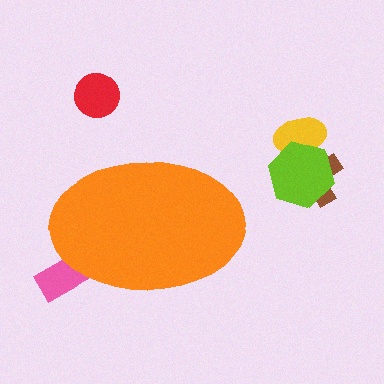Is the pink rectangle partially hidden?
Yes, the pink rectangle is partially hidden behind the orange ellipse.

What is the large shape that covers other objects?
An orange ellipse.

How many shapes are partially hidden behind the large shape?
1 shape is partially hidden.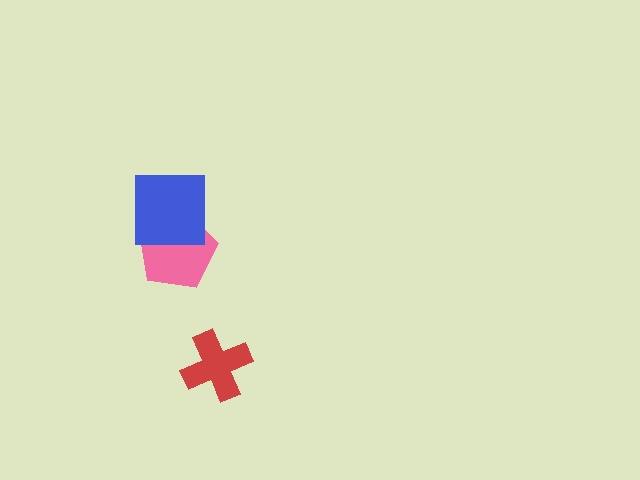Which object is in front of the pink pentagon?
The blue square is in front of the pink pentagon.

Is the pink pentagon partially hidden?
Yes, it is partially covered by another shape.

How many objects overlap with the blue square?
1 object overlaps with the blue square.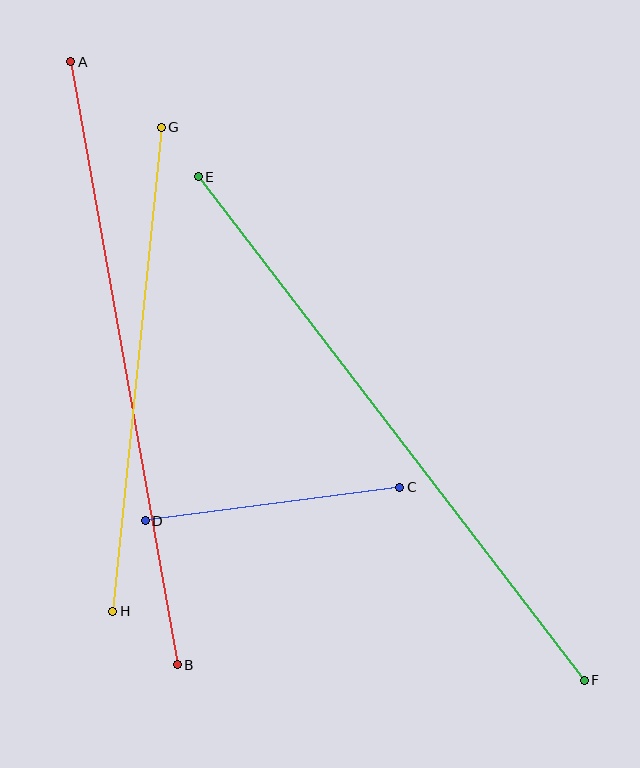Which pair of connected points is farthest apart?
Points E and F are farthest apart.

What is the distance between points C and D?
The distance is approximately 257 pixels.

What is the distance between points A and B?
The distance is approximately 612 pixels.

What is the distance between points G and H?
The distance is approximately 486 pixels.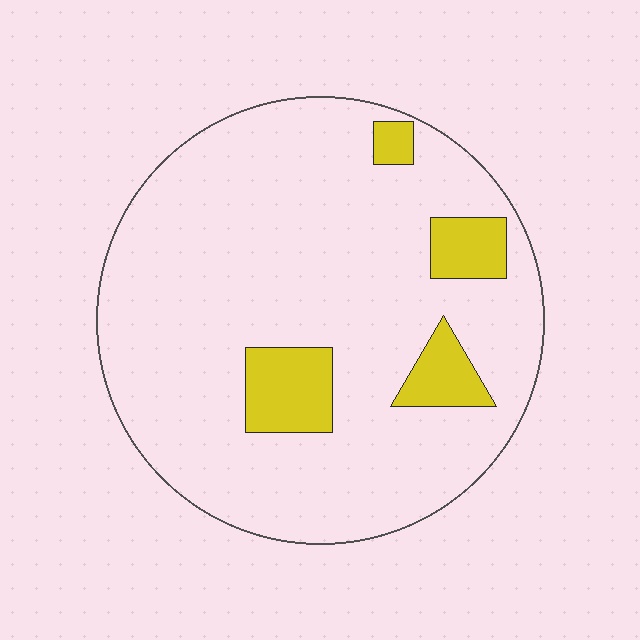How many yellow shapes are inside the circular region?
4.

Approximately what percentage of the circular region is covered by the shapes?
Approximately 10%.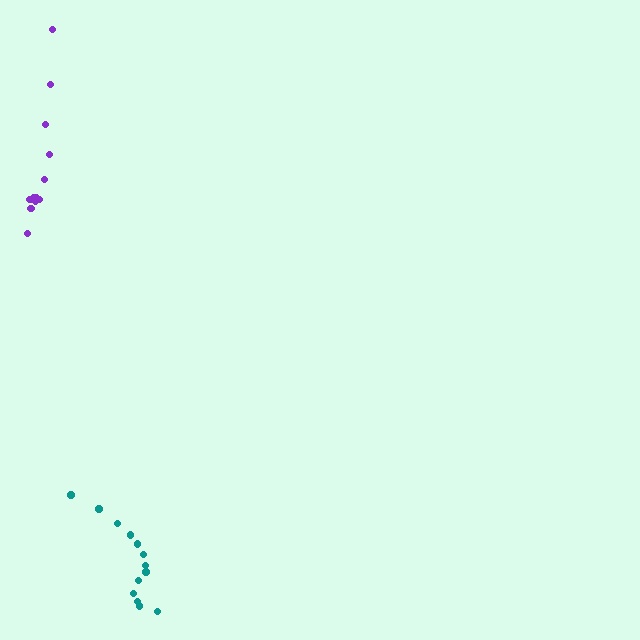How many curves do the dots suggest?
There are 2 distinct paths.